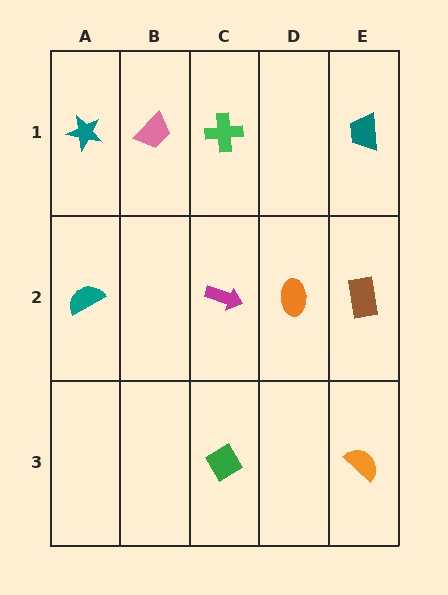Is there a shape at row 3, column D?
No, that cell is empty.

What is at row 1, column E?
A teal trapezoid.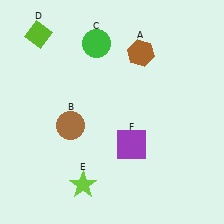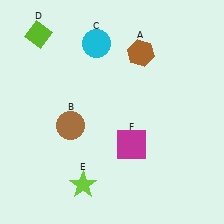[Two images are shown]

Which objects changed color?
C changed from green to cyan. F changed from purple to magenta.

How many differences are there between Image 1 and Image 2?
There are 2 differences between the two images.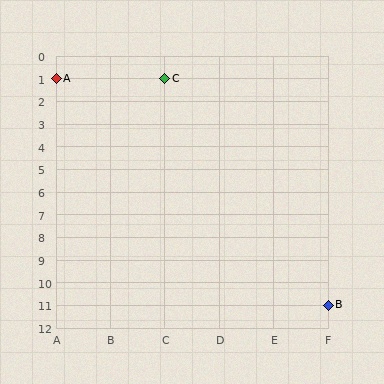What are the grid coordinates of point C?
Point C is at grid coordinates (C, 1).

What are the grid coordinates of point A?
Point A is at grid coordinates (A, 1).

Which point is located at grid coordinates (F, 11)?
Point B is at (F, 11).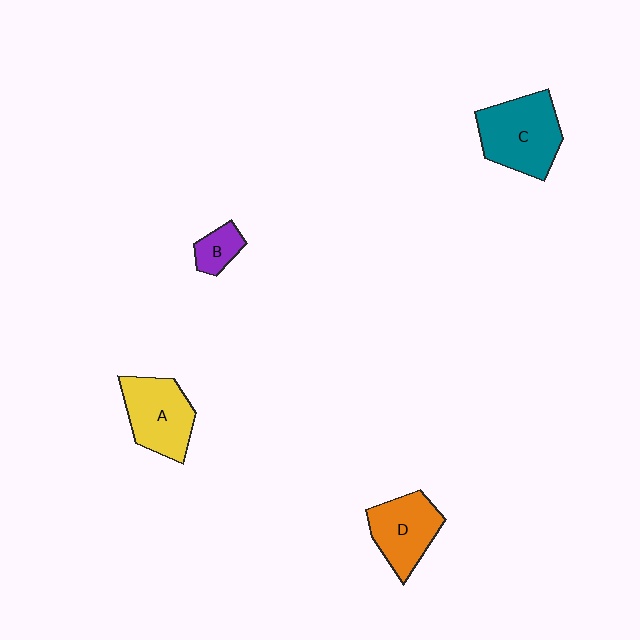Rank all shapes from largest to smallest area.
From largest to smallest: C (teal), A (yellow), D (orange), B (purple).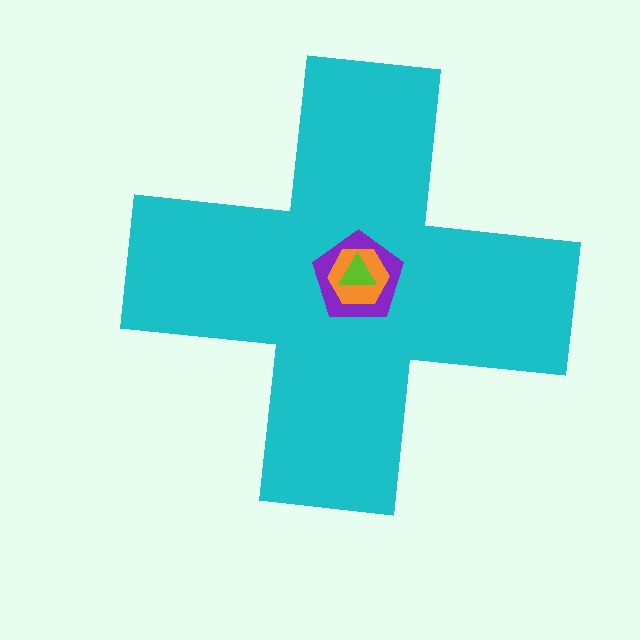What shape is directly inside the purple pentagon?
The orange hexagon.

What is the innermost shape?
The lime triangle.